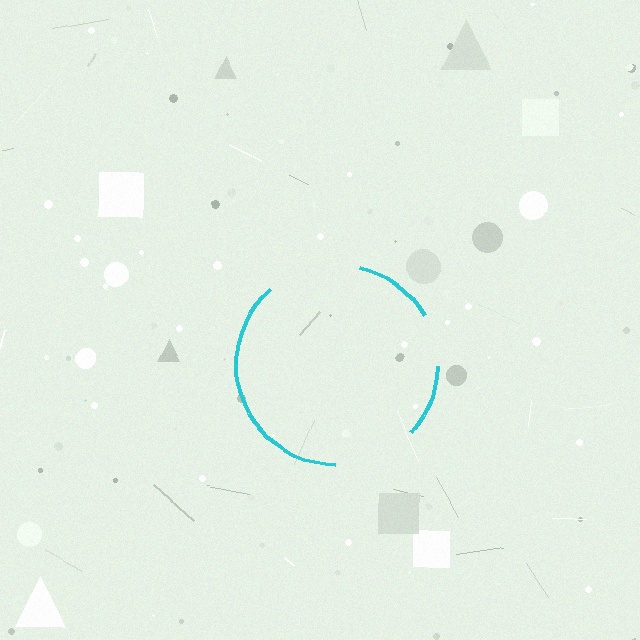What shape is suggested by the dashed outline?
The dashed outline suggests a circle.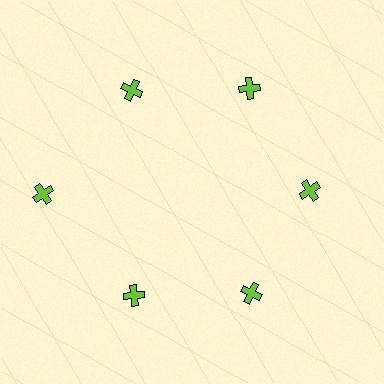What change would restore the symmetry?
The symmetry would be restored by moving it inward, back onto the ring so that all 6 crosses sit at equal angles and equal distance from the center.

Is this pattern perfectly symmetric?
No. The 6 lime crosses are arranged in a ring, but one element near the 9 o'clock position is pushed outward from the center, breaking the 6-fold rotational symmetry.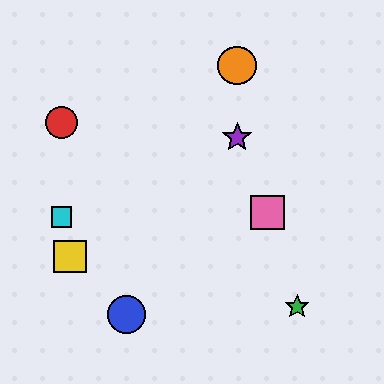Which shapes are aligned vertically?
The purple star, the orange circle are aligned vertically.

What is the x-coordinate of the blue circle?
The blue circle is at x≈126.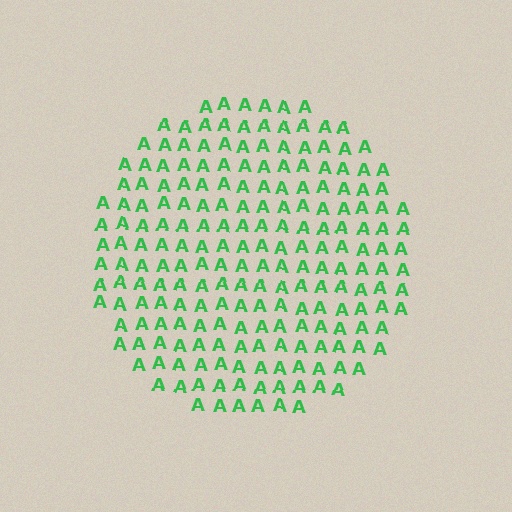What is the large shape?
The large shape is a circle.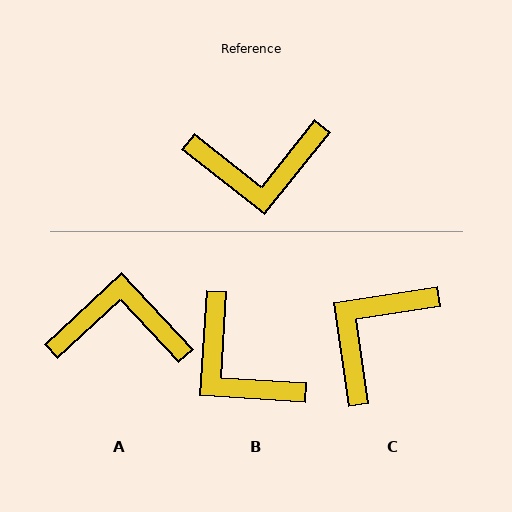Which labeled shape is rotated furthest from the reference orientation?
A, about 172 degrees away.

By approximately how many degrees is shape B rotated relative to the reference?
Approximately 55 degrees clockwise.